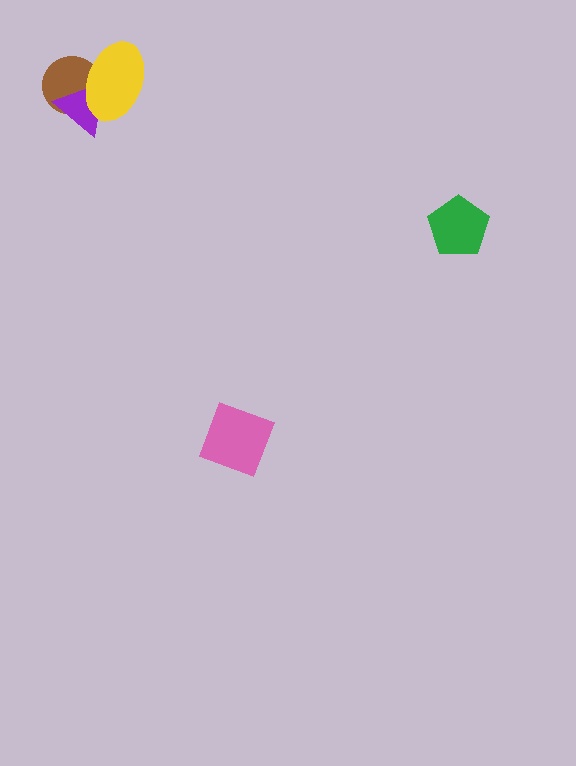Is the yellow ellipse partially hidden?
No, no other shape covers it.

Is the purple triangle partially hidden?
Yes, it is partially covered by another shape.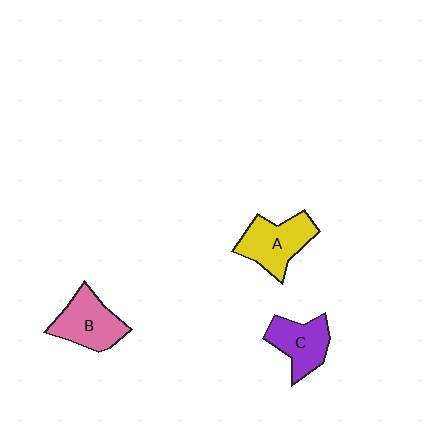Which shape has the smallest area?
Shape C (purple).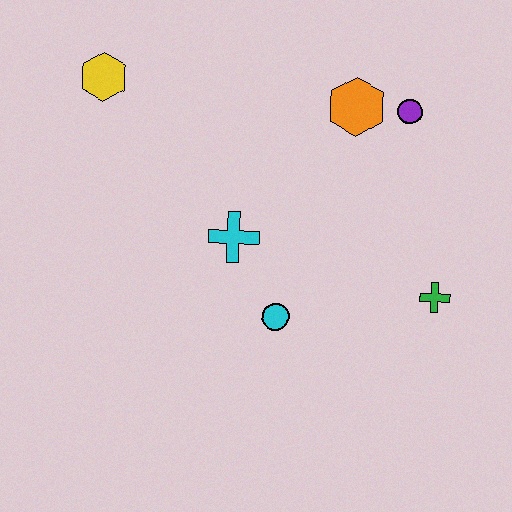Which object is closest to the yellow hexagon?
The cyan cross is closest to the yellow hexagon.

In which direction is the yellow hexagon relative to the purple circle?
The yellow hexagon is to the left of the purple circle.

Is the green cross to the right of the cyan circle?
Yes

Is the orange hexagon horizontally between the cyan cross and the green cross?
Yes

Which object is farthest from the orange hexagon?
The yellow hexagon is farthest from the orange hexagon.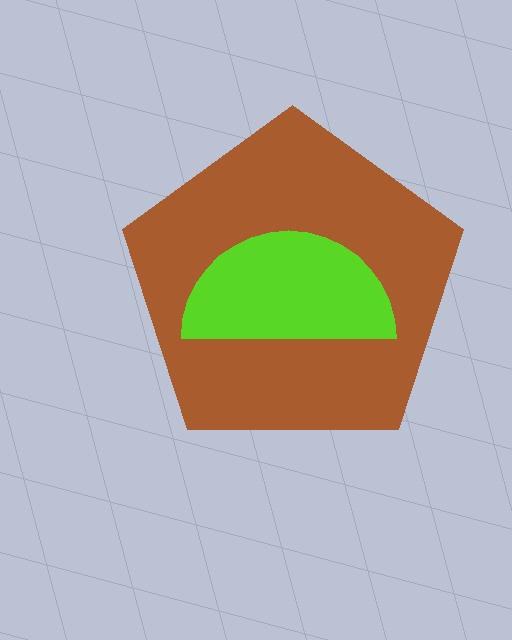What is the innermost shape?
The lime semicircle.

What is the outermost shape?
The brown pentagon.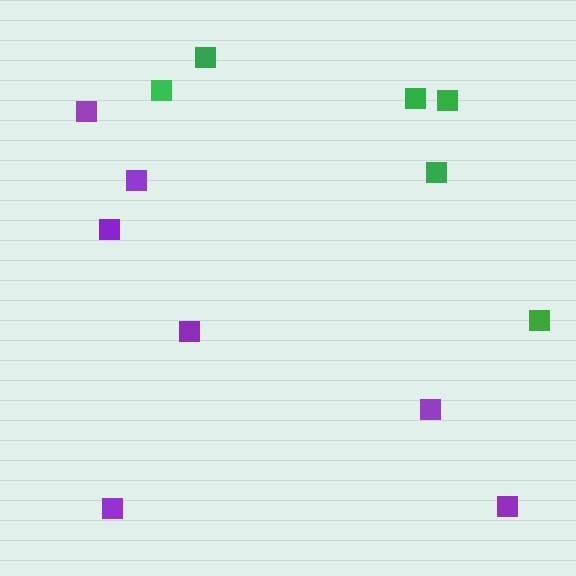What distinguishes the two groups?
There are 2 groups: one group of purple squares (7) and one group of green squares (6).